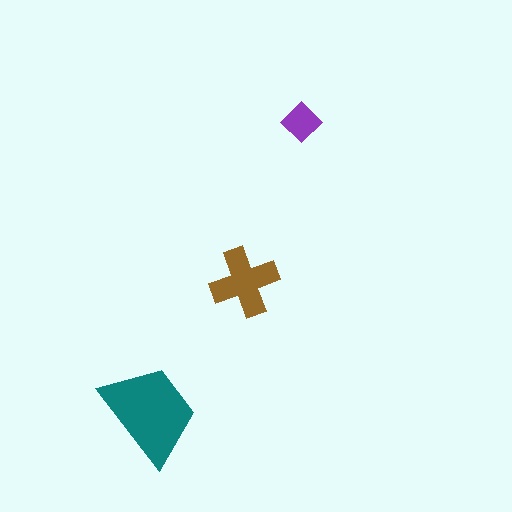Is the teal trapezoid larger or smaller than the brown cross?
Larger.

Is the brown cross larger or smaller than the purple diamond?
Larger.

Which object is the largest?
The teal trapezoid.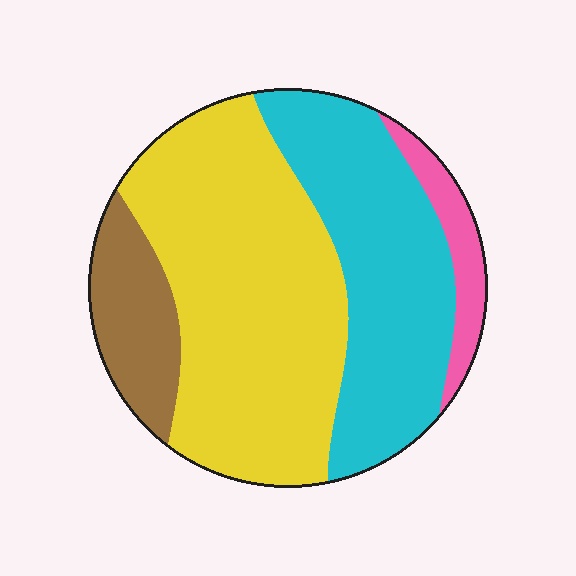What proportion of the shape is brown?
Brown takes up less than a quarter of the shape.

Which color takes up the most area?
Yellow, at roughly 50%.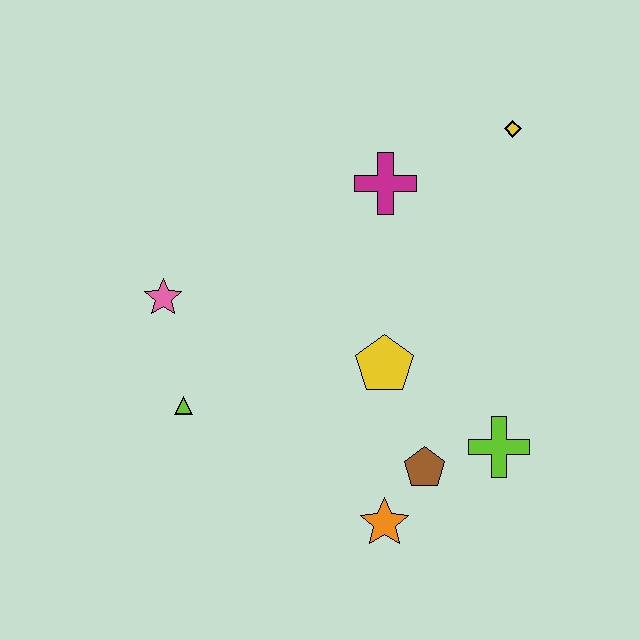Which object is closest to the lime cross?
The brown pentagon is closest to the lime cross.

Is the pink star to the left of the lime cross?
Yes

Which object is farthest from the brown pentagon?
The yellow diamond is farthest from the brown pentagon.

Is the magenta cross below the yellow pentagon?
No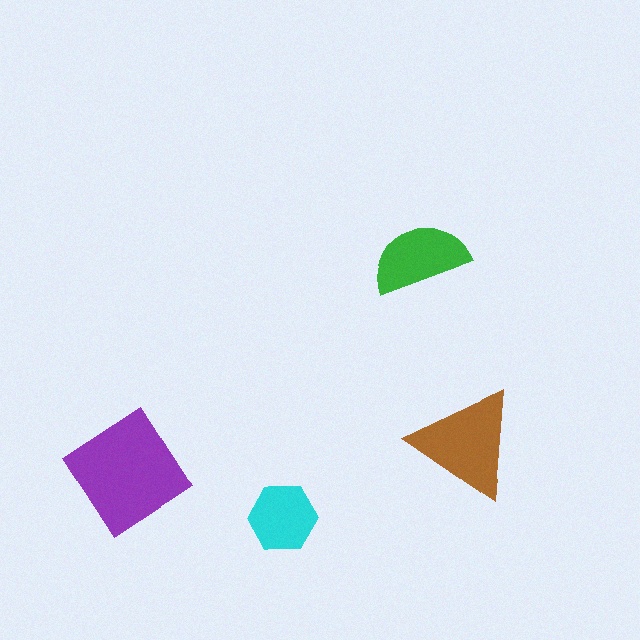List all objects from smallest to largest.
The cyan hexagon, the green semicircle, the brown triangle, the purple diamond.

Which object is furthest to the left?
The purple diamond is leftmost.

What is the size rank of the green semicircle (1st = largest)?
3rd.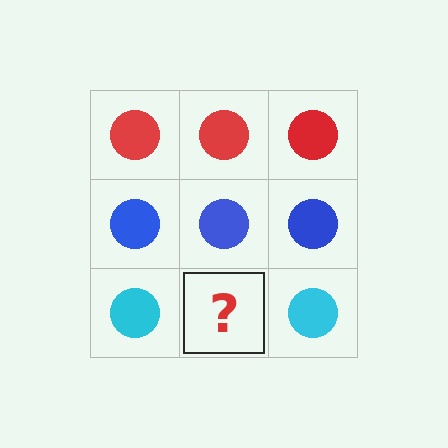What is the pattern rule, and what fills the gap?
The rule is that each row has a consistent color. The gap should be filled with a cyan circle.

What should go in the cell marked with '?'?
The missing cell should contain a cyan circle.